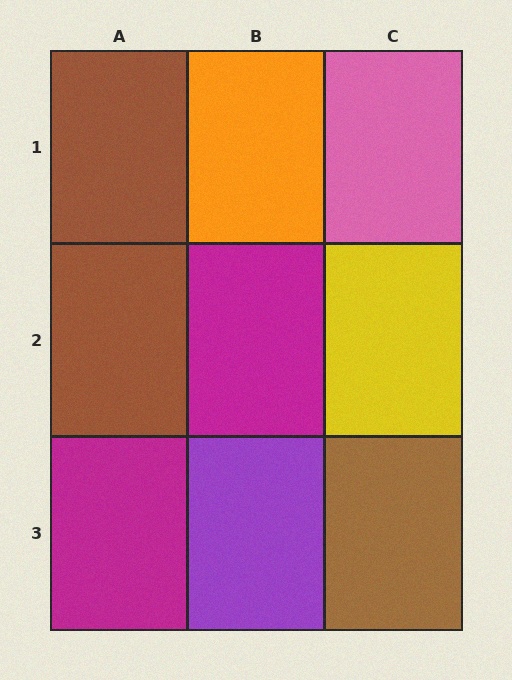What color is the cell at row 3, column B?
Purple.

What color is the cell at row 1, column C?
Pink.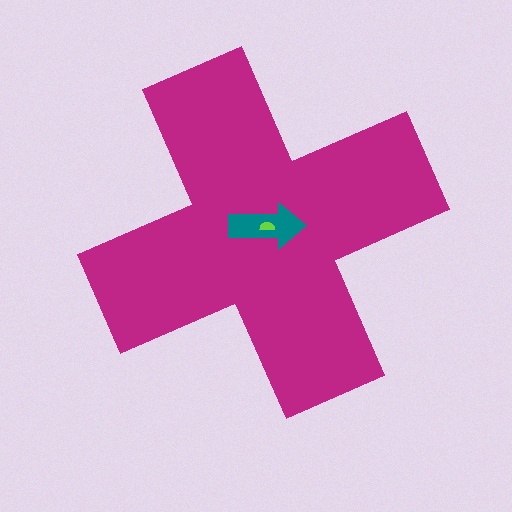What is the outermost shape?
The magenta cross.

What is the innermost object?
The lime semicircle.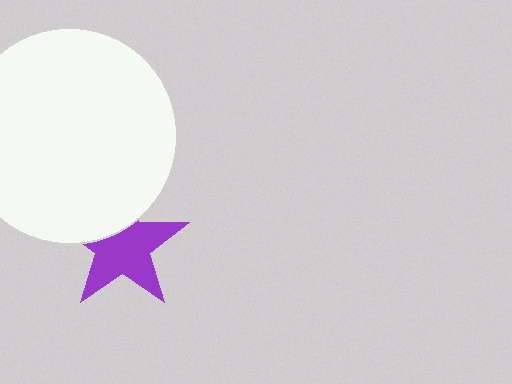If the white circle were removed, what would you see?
You would see the complete purple star.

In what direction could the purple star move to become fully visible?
The purple star could move down. That would shift it out from behind the white circle entirely.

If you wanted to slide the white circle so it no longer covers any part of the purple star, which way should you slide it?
Slide it up — that is the most direct way to separate the two shapes.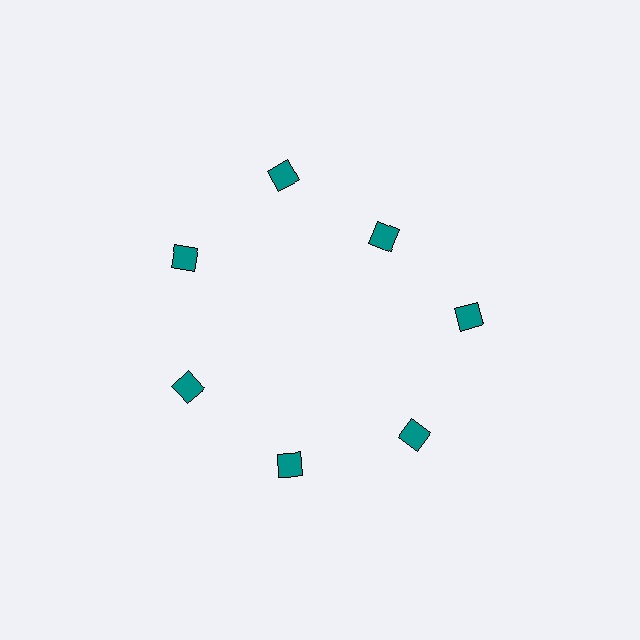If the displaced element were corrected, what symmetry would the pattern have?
It would have 7-fold rotational symmetry — the pattern would map onto itself every 51 degrees.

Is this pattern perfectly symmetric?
No. The 7 teal squares are arranged in a ring, but one element near the 1 o'clock position is pulled inward toward the center, breaking the 7-fold rotational symmetry.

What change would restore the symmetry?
The symmetry would be restored by moving it outward, back onto the ring so that all 7 squares sit at equal angles and equal distance from the center.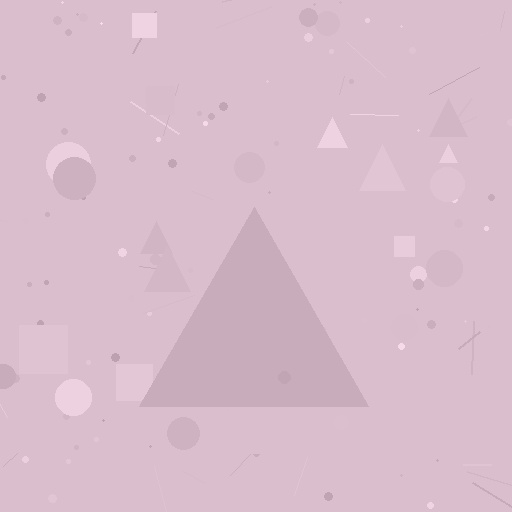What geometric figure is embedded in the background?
A triangle is embedded in the background.